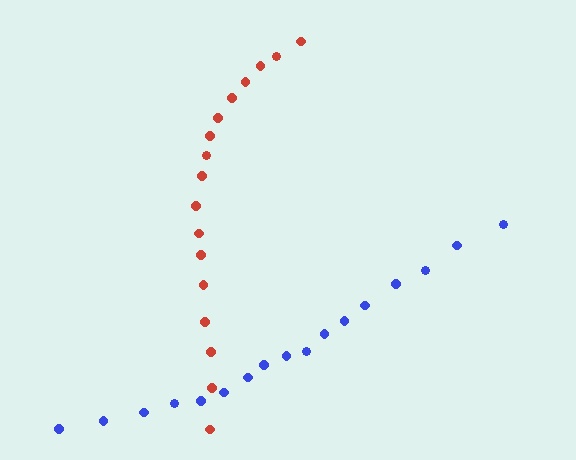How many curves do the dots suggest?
There are 2 distinct paths.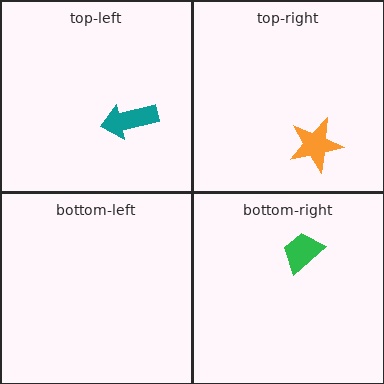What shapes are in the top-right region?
The orange star.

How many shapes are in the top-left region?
1.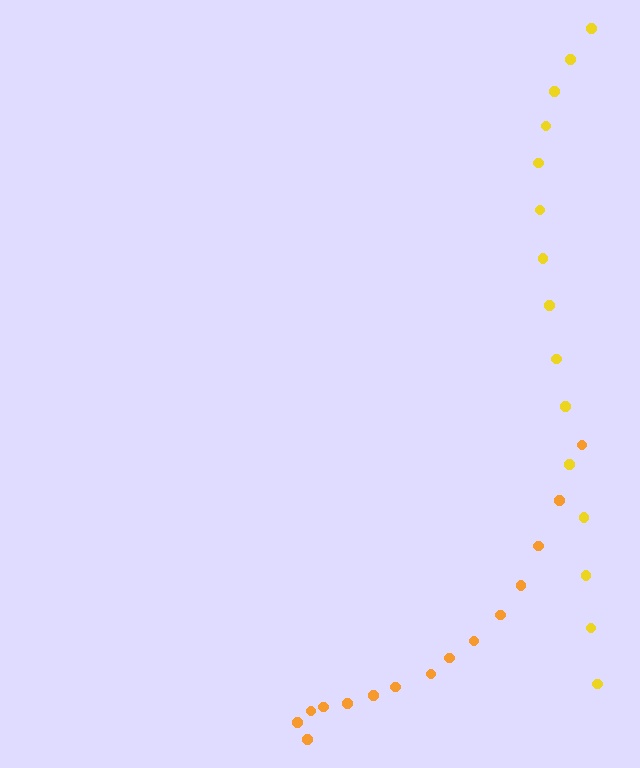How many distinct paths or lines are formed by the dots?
There are 2 distinct paths.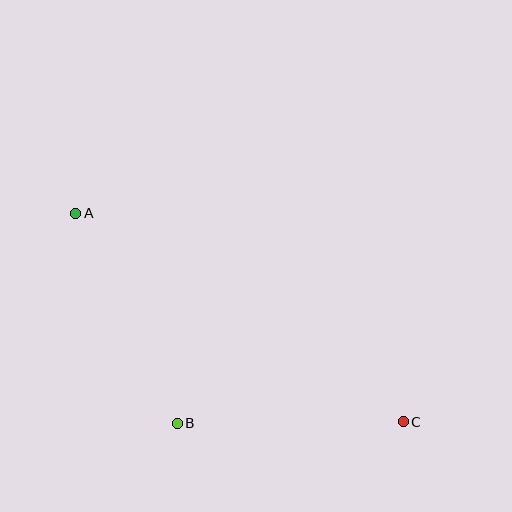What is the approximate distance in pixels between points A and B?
The distance between A and B is approximately 233 pixels.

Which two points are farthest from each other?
Points A and C are farthest from each other.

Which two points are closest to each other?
Points B and C are closest to each other.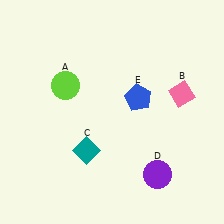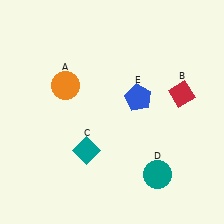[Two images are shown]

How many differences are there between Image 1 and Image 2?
There are 3 differences between the two images.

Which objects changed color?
A changed from lime to orange. B changed from pink to red. D changed from purple to teal.